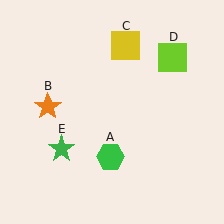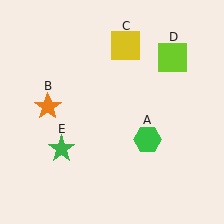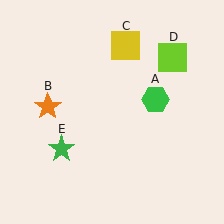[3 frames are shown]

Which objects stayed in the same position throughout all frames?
Orange star (object B) and yellow square (object C) and lime square (object D) and green star (object E) remained stationary.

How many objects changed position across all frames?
1 object changed position: green hexagon (object A).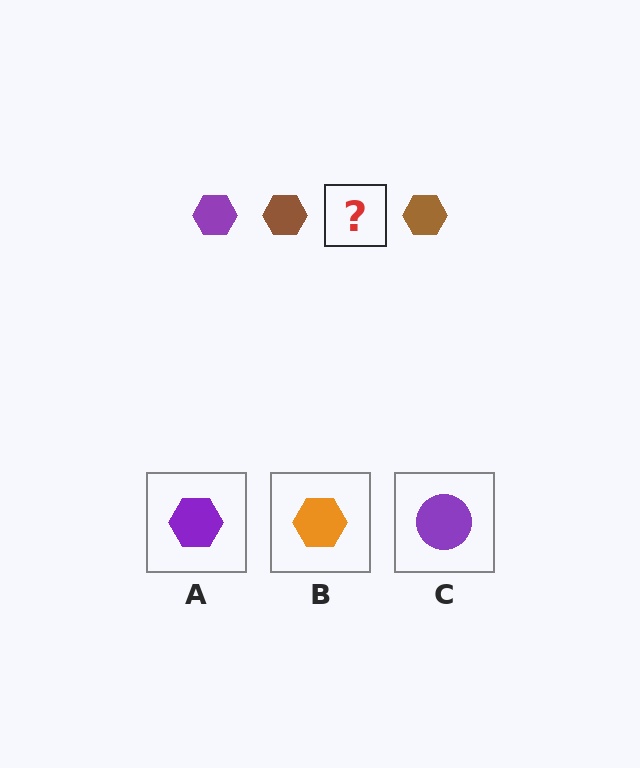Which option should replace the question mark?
Option A.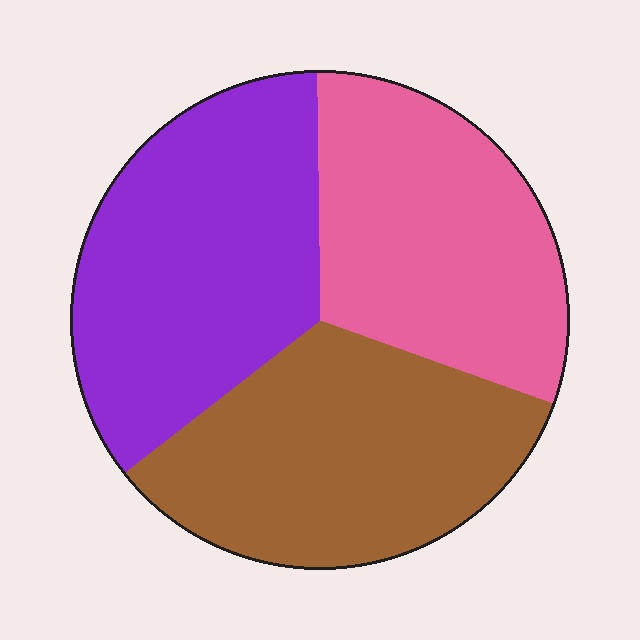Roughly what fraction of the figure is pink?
Pink takes up about one third (1/3) of the figure.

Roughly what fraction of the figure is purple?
Purple covers around 35% of the figure.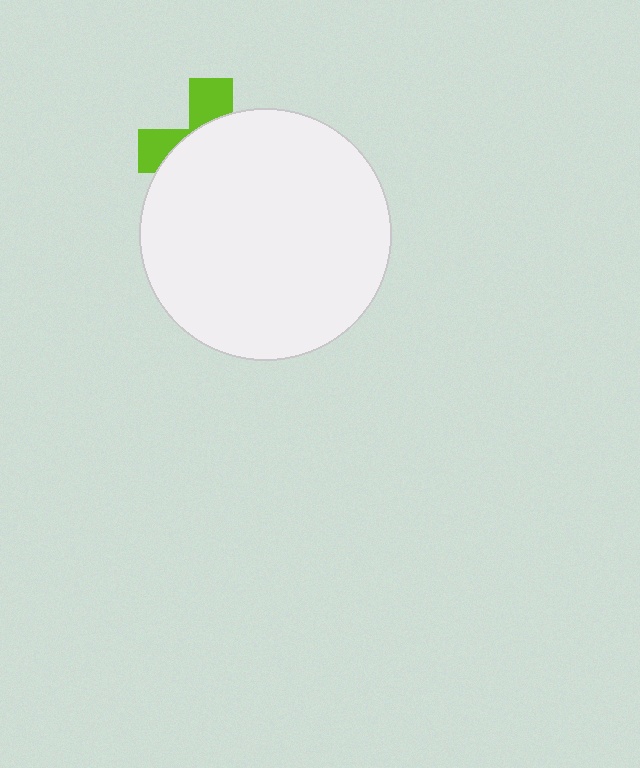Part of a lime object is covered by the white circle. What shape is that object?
It is a cross.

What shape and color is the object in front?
The object in front is a white circle.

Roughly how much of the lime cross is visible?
A small part of it is visible (roughly 31%).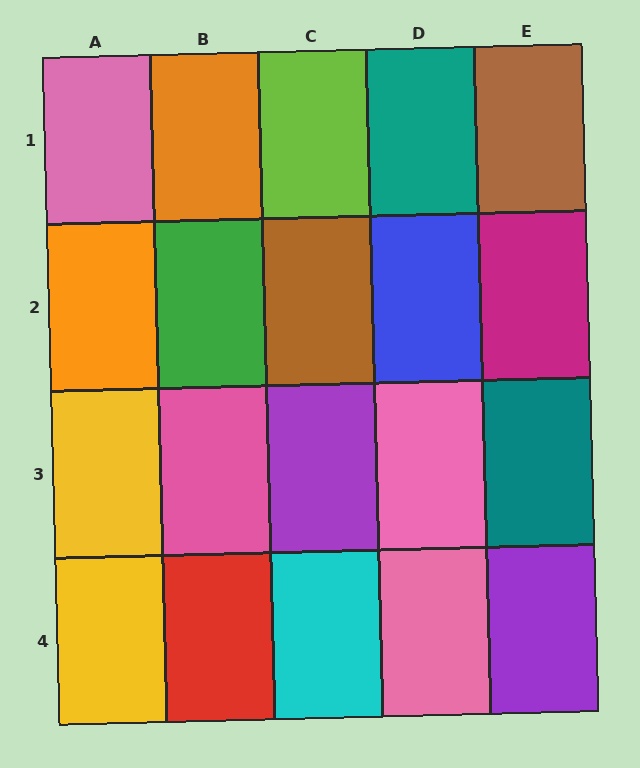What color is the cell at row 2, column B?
Green.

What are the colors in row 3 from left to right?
Yellow, pink, purple, pink, teal.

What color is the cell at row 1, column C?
Lime.